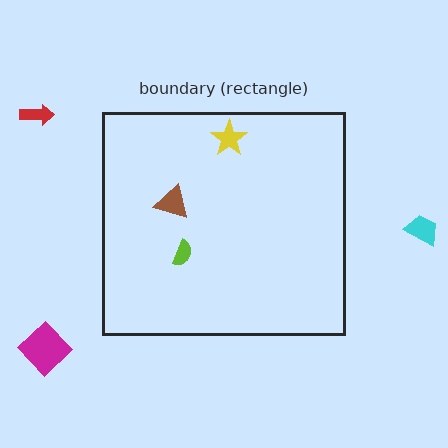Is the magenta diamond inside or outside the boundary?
Outside.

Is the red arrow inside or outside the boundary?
Outside.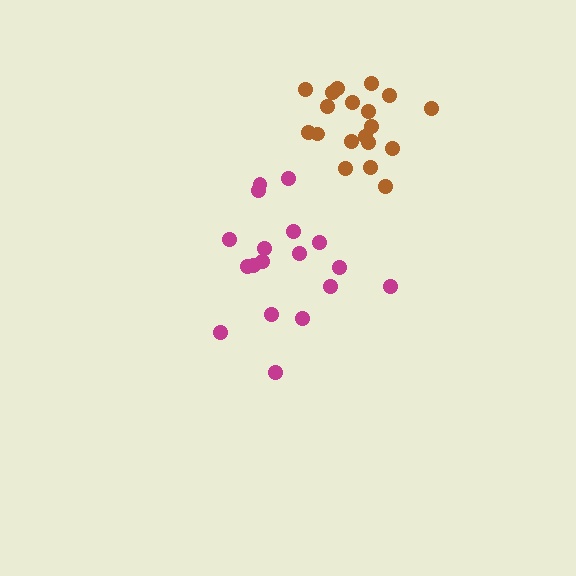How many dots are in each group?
Group 1: 18 dots, Group 2: 19 dots (37 total).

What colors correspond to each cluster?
The clusters are colored: magenta, brown.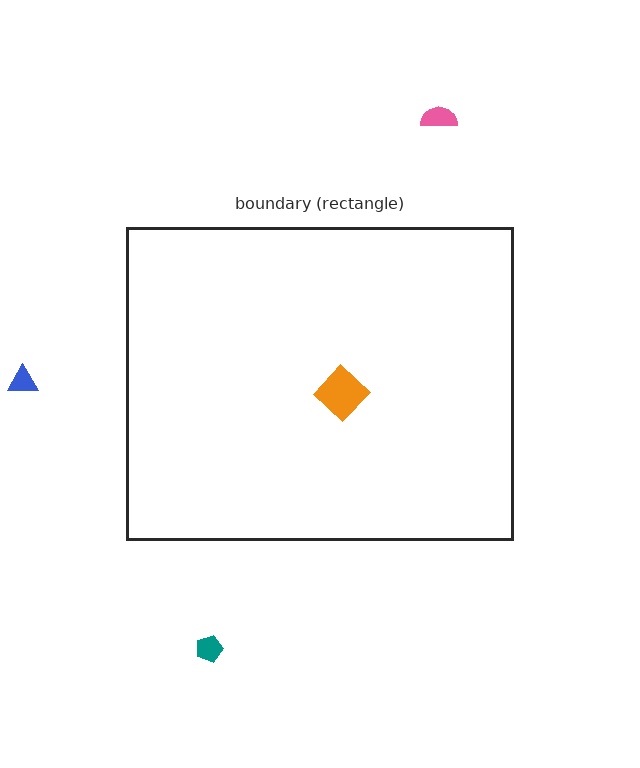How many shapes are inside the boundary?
1 inside, 3 outside.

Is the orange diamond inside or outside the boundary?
Inside.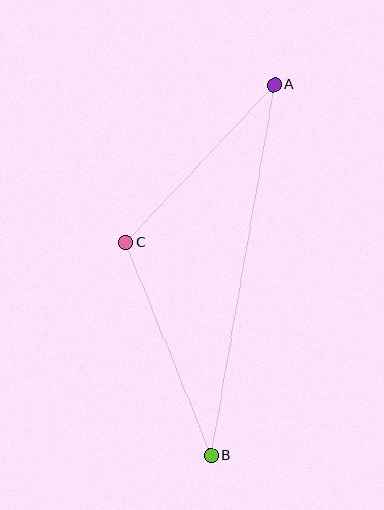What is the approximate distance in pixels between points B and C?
The distance between B and C is approximately 230 pixels.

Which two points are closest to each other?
Points A and C are closest to each other.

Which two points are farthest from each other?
Points A and B are farthest from each other.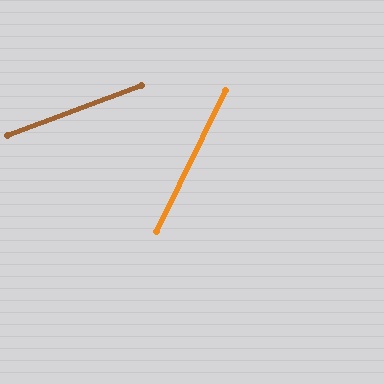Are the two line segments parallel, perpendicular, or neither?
Neither parallel nor perpendicular — they differ by about 44°.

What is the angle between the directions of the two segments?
Approximately 44 degrees.